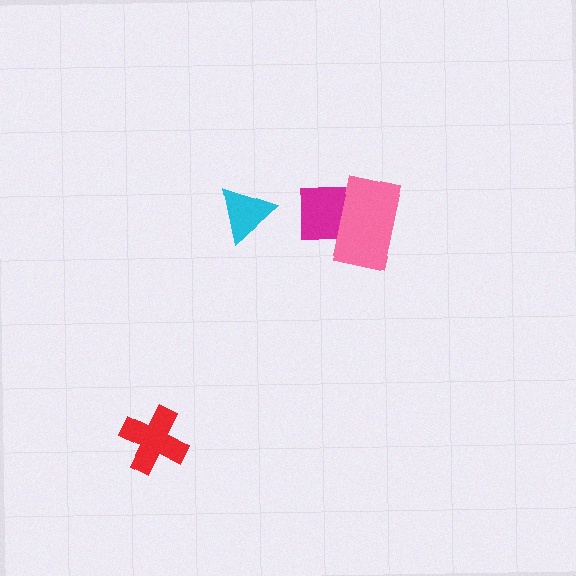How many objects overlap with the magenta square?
1 object overlaps with the magenta square.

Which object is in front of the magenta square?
The pink rectangle is in front of the magenta square.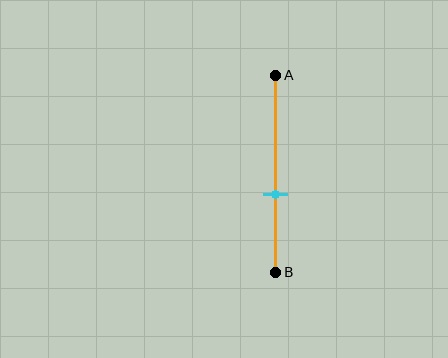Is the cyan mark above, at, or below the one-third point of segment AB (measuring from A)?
The cyan mark is below the one-third point of segment AB.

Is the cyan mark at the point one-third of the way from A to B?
No, the mark is at about 60% from A, not at the 33% one-third point.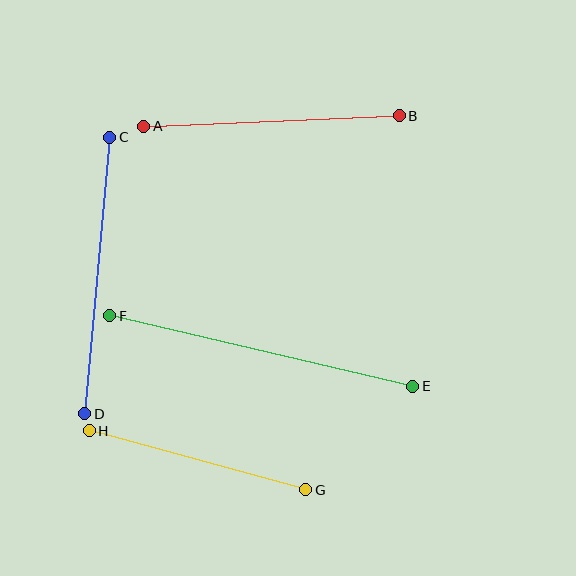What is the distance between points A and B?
The distance is approximately 256 pixels.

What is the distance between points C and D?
The distance is approximately 278 pixels.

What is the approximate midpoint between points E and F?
The midpoint is at approximately (261, 351) pixels.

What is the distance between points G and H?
The distance is approximately 224 pixels.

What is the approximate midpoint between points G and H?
The midpoint is at approximately (197, 460) pixels.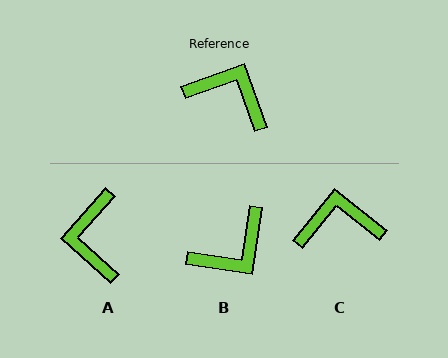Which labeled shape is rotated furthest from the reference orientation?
A, about 119 degrees away.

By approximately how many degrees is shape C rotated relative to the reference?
Approximately 32 degrees counter-clockwise.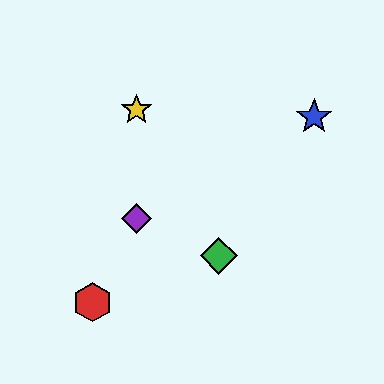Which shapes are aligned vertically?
The yellow star, the purple diamond are aligned vertically.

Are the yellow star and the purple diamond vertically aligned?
Yes, both are at x≈137.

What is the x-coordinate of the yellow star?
The yellow star is at x≈137.